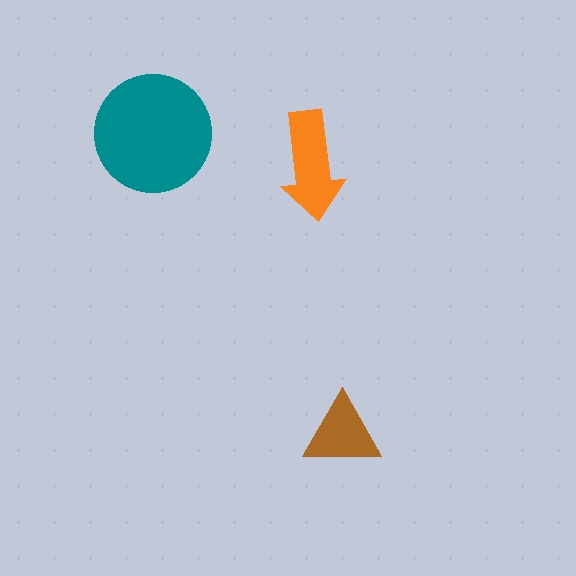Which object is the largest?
The teal circle.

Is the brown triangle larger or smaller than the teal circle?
Smaller.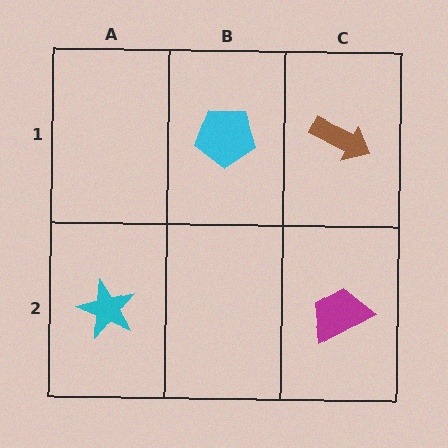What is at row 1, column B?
A cyan pentagon.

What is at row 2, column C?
A magenta trapezoid.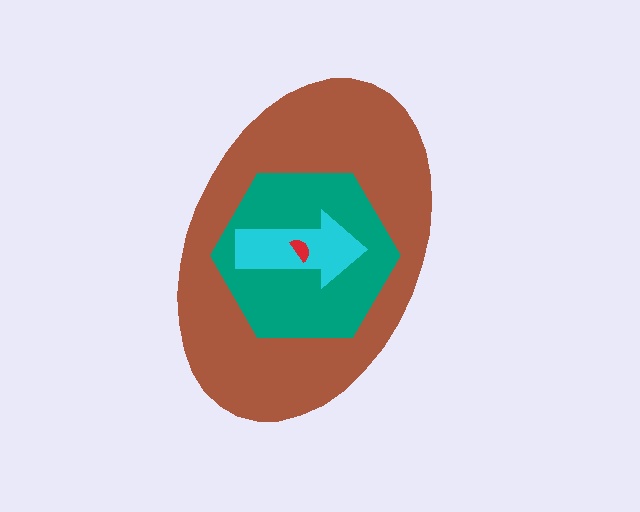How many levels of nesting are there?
4.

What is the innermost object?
The red semicircle.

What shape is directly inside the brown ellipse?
The teal hexagon.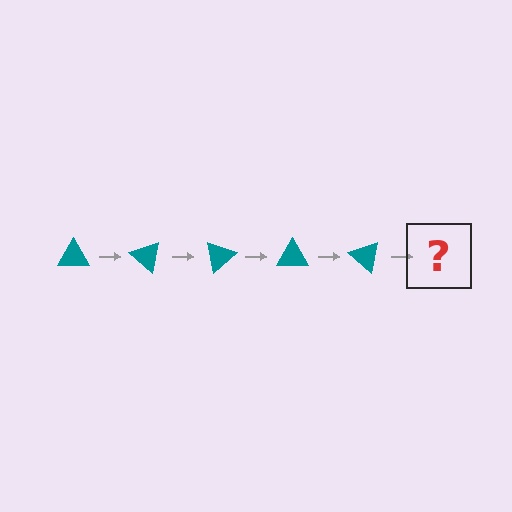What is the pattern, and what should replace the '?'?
The pattern is that the triangle rotates 40 degrees each step. The '?' should be a teal triangle rotated 200 degrees.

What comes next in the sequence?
The next element should be a teal triangle rotated 200 degrees.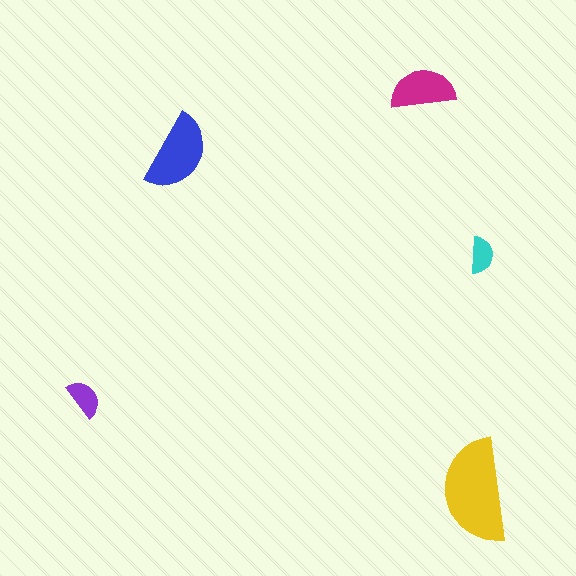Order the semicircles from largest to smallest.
the yellow one, the blue one, the magenta one, the purple one, the cyan one.